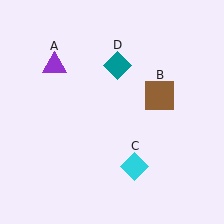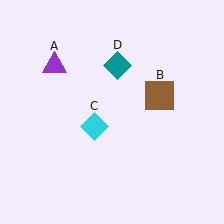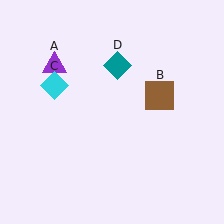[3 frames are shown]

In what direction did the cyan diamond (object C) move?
The cyan diamond (object C) moved up and to the left.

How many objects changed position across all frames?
1 object changed position: cyan diamond (object C).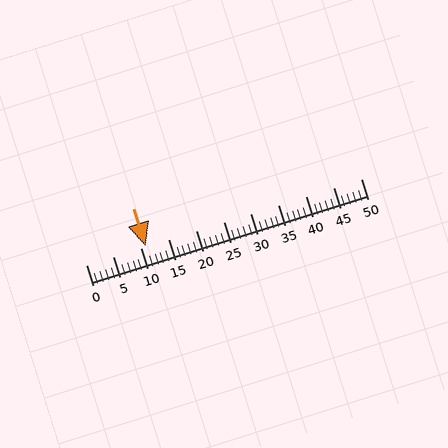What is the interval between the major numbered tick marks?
The major tick marks are spaced 5 units apart.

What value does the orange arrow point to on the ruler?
The orange arrow points to approximately 11.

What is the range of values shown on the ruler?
The ruler shows values from 0 to 50.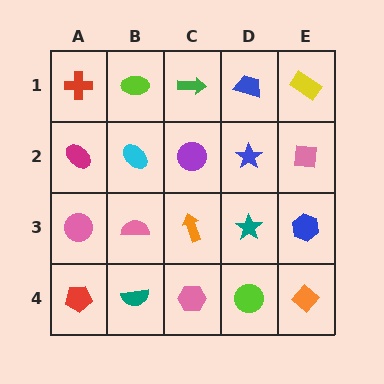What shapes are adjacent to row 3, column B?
A cyan ellipse (row 2, column B), a teal semicircle (row 4, column B), a pink circle (row 3, column A), an orange arrow (row 3, column C).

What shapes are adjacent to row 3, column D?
A blue star (row 2, column D), a lime circle (row 4, column D), an orange arrow (row 3, column C), a blue hexagon (row 3, column E).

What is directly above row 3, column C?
A purple circle.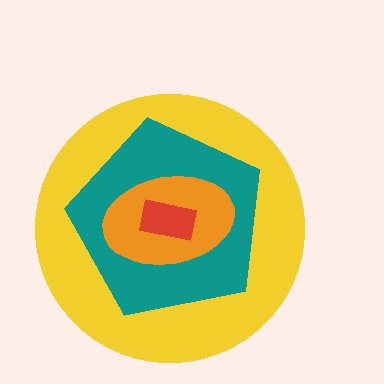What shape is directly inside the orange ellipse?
The red rectangle.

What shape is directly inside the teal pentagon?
The orange ellipse.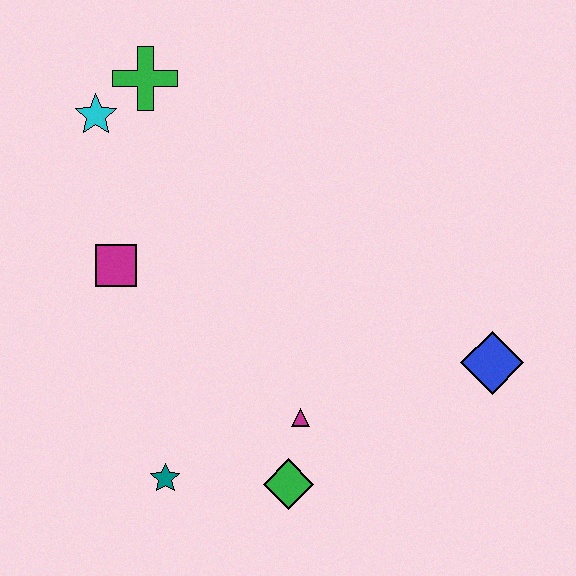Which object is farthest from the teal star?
The green cross is farthest from the teal star.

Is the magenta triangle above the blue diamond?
No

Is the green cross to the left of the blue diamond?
Yes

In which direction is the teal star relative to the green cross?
The teal star is below the green cross.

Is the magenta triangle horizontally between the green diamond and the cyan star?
No